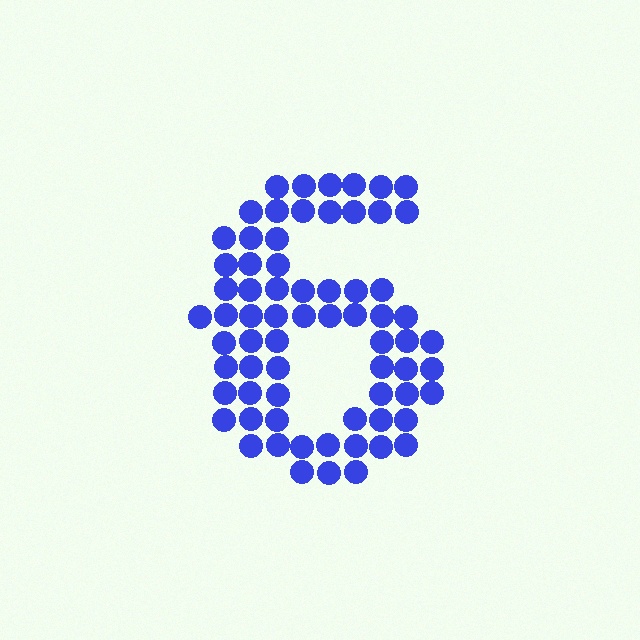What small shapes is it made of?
It is made of small circles.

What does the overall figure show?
The overall figure shows the digit 6.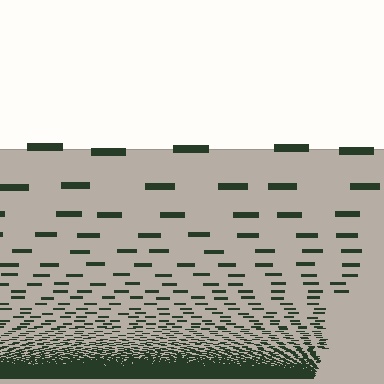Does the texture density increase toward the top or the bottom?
Density increases toward the bottom.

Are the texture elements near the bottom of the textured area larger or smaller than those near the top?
Smaller. The gradient is inverted — elements near the bottom are smaller and denser.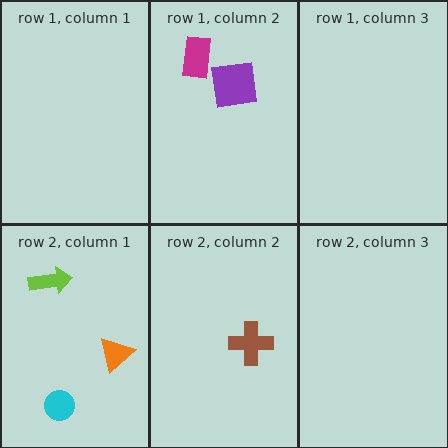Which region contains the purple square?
The row 1, column 2 region.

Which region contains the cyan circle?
The row 2, column 1 region.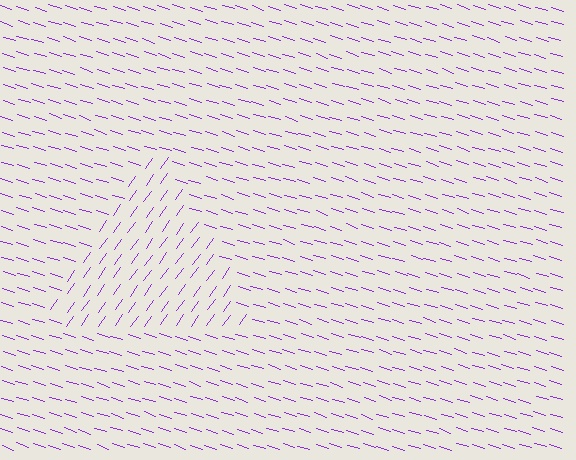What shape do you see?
I see a triangle.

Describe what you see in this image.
The image is filled with small purple line segments. A triangle region in the image has lines oriented differently from the surrounding lines, creating a visible texture boundary.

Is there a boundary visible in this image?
Yes, there is a texture boundary formed by a change in line orientation.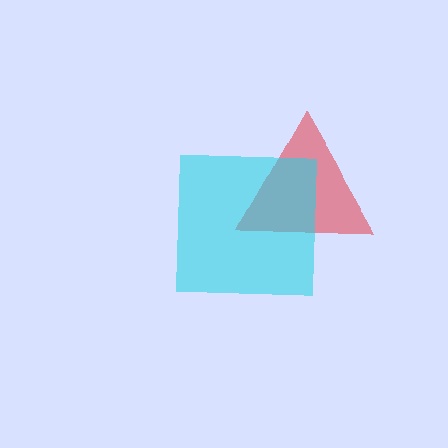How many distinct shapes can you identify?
There are 2 distinct shapes: a red triangle, a cyan square.